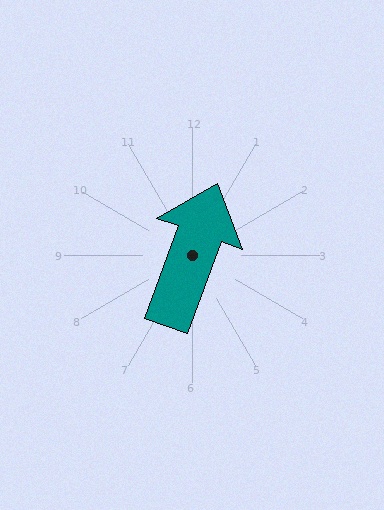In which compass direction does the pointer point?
North.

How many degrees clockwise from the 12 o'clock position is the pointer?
Approximately 20 degrees.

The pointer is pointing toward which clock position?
Roughly 1 o'clock.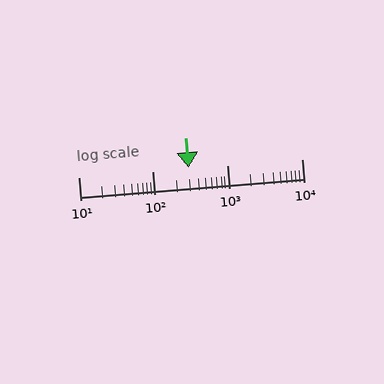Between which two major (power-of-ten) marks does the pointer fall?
The pointer is between 100 and 1000.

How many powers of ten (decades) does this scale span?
The scale spans 3 decades, from 10 to 10000.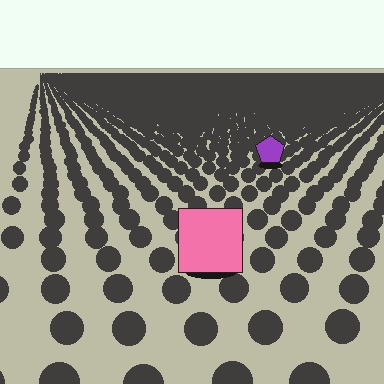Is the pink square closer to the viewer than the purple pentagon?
Yes. The pink square is closer — you can tell from the texture gradient: the ground texture is coarser near it.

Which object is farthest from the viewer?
The purple pentagon is farthest from the viewer. It appears smaller and the ground texture around it is denser.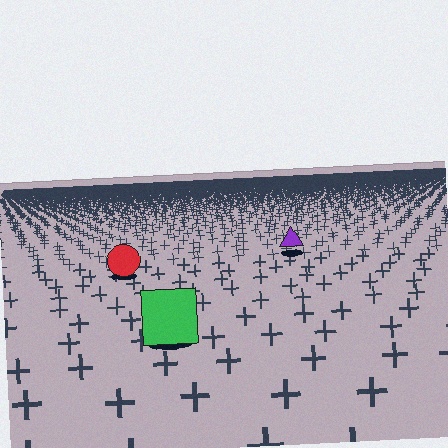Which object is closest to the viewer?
The green square is closest. The texture marks near it are larger and more spread out.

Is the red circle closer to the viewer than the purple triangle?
Yes. The red circle is closer — you can tell from the texture gradient: the ground texture is coarser near it.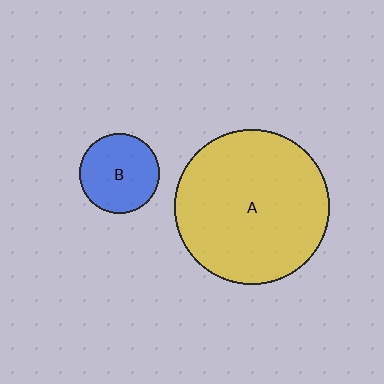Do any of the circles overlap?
No, none of the circles overlap.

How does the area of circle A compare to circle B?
Approximately 3.7 times.